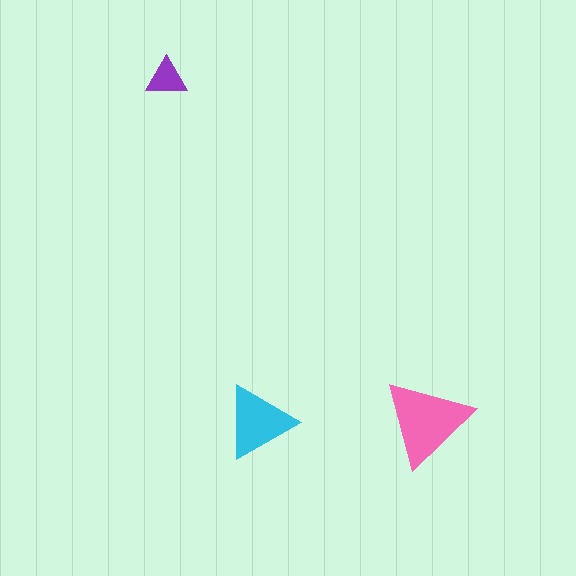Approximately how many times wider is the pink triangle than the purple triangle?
About 2 times wider.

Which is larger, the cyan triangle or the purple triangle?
The cyan one.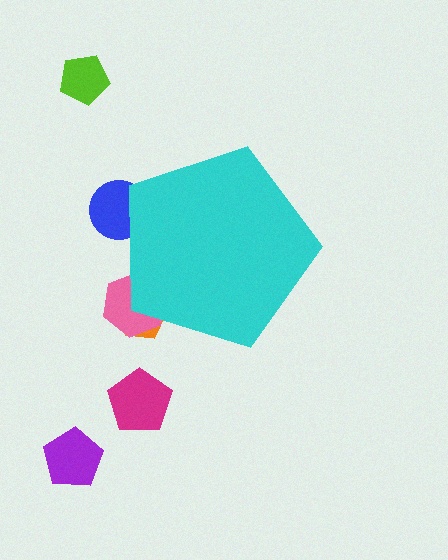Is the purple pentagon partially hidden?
No, the purple pentagon is fully visible.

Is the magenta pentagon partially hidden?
No, the magenta pentagon is fully visible.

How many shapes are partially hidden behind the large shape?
3 shapes are partially hidden.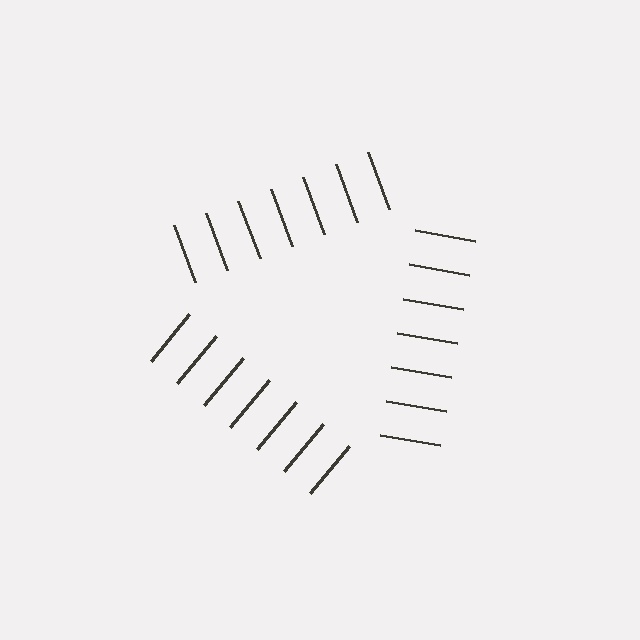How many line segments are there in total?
21 — 7 along each of the 3 edges.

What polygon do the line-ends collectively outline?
An illusory triangle — the line segments terminate on its edges but no continuous stroke is drawn.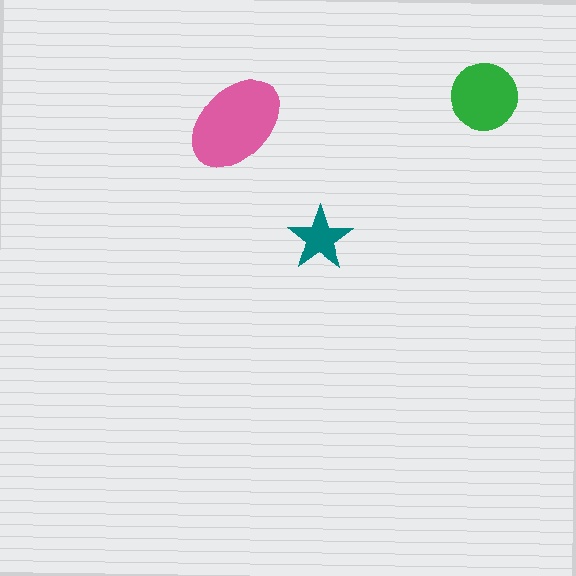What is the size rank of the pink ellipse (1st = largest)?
1st.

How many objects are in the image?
There are 3 objects in the image.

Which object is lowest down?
The teal star is bottommost.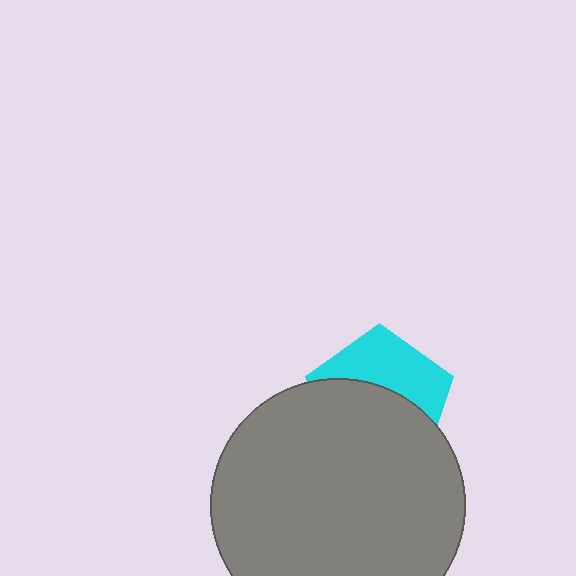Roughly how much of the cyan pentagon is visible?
A small part of it is visible (roughly 42%).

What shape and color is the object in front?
The object in front is a gray circle.